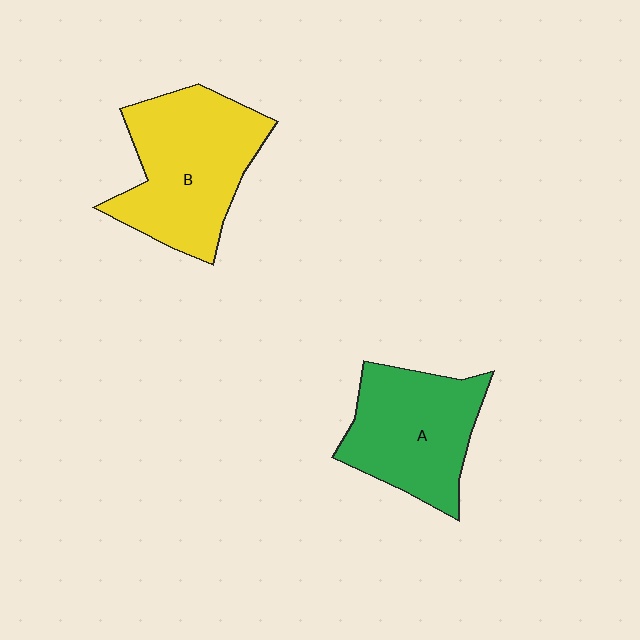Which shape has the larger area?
Shape B (yellow).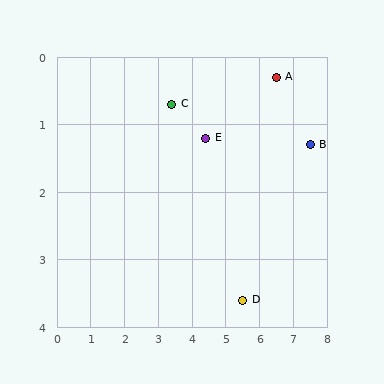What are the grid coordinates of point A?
Point A is at approximately (6.5, 0.3).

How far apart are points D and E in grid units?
Points D and E are about 2.6 grid units apart.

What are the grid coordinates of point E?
Point E is at approximately (4.4, 1.2).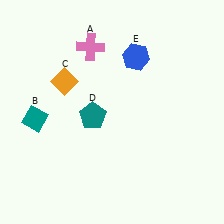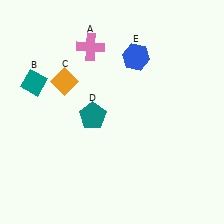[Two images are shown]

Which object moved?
The teal diamond (B) moved up.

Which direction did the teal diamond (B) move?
The teal diamond (B) moved up.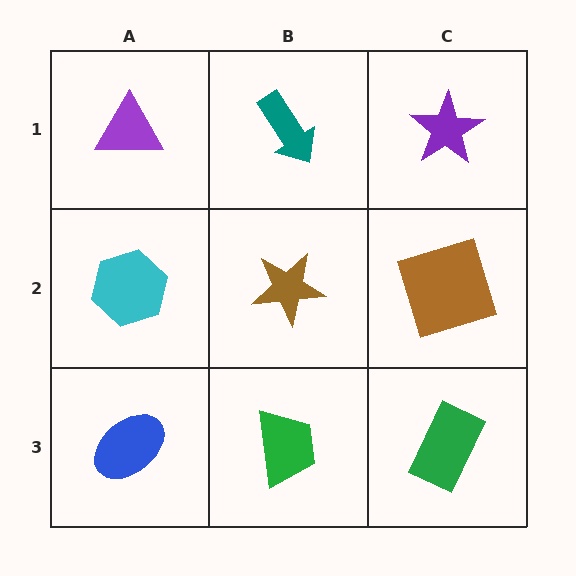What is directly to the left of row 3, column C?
A green trapezoid.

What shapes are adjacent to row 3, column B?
A brown star (row 2, column B), a blue ellipse (row 3, column A), a green rectangle (row 3, column C).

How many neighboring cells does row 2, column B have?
4.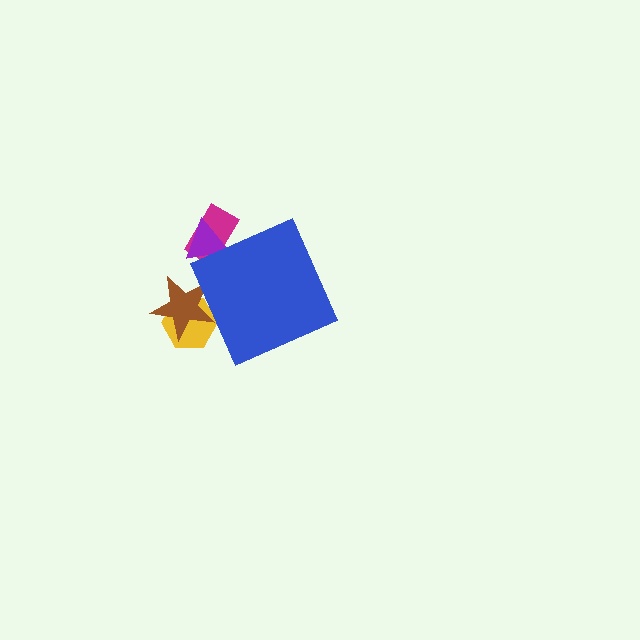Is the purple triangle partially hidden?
Yes, the purple triangle is partially hidden behind the blue diamond.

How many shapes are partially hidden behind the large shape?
4 shapes are partially hidden.